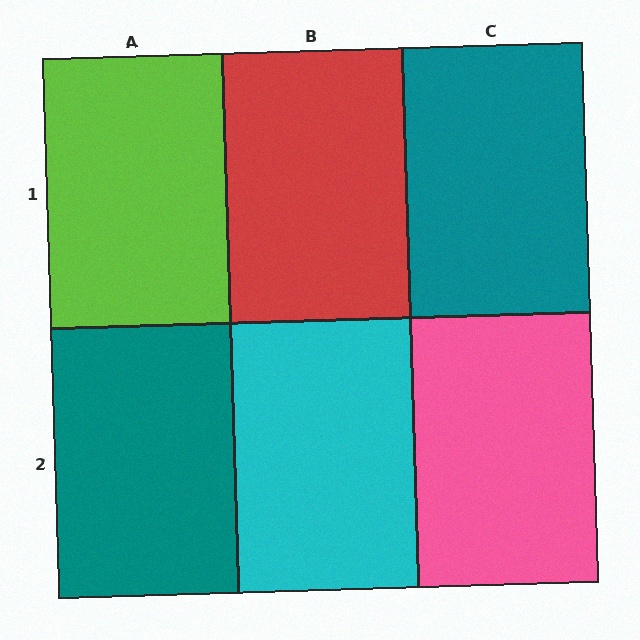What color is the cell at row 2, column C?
Pink.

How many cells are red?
1 cell is red.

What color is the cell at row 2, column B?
Cyan.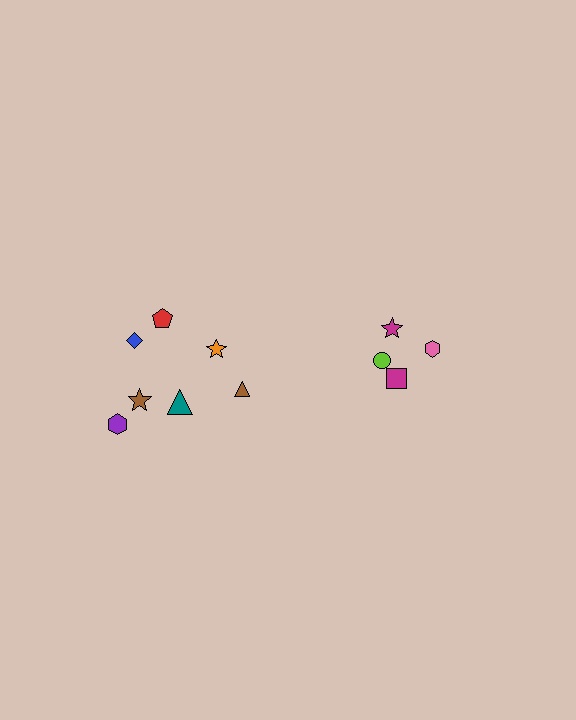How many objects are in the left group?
There are 7 objects.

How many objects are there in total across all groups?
There are 11 objects.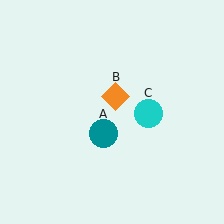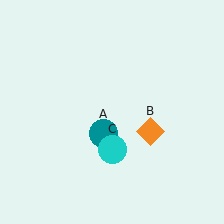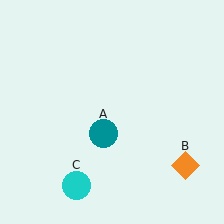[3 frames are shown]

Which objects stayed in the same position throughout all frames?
Teal circle (object A) remained stationary.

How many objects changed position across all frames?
2 objects changed position: orange diamond (object B), cyan circle (object C).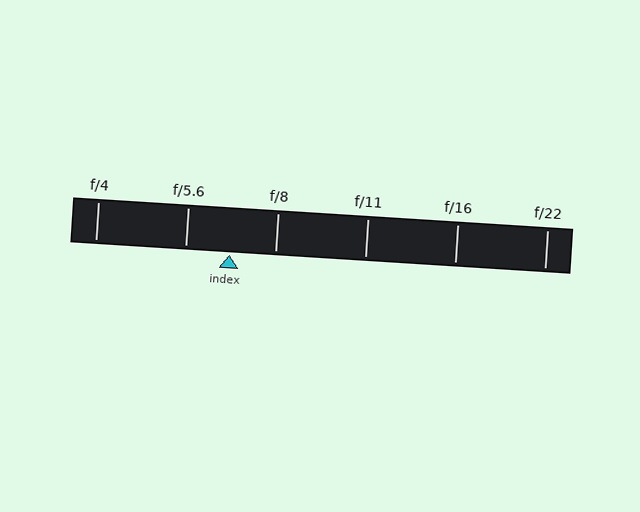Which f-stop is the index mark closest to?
The index mark is closest to f/5.6.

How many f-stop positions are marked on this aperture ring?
There are 6 f-stop positions marked.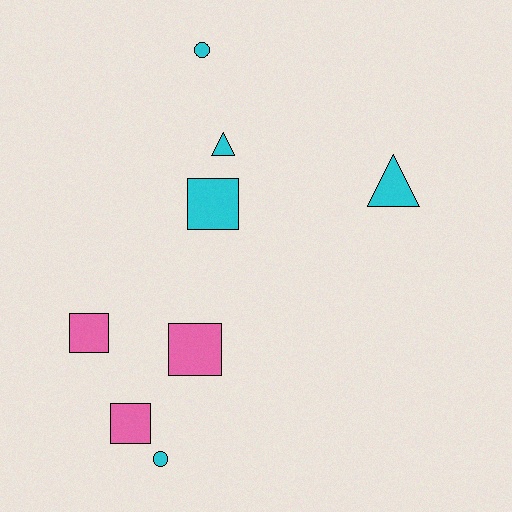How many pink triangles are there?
There are no pink triangles.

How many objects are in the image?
There are 8 objects.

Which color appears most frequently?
Cyan, with 5 objects.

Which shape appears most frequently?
Square, with 4 objects.